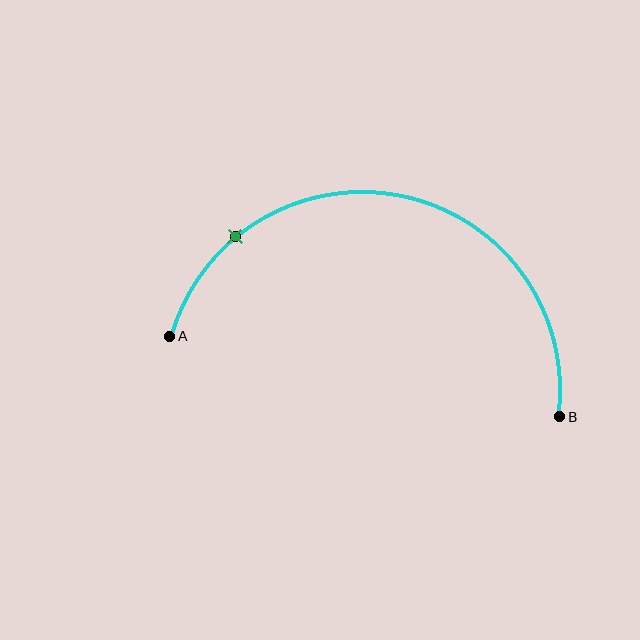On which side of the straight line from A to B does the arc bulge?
The arc bulges above the straight line connecting A and B.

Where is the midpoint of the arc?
The arc midpoint is the point on the curve farthest from the straight line joining A and B. It sits above that line.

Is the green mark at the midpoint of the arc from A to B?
No. The green mark lies on the arc but is closer to endpoint A. The arc midpoint would be at the point on the curve equidistant along the arc from both A and B.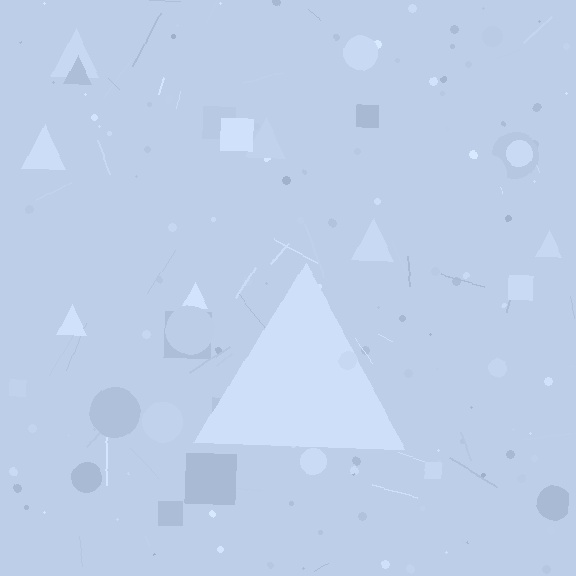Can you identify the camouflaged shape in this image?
The camouflaged shape is a triangle.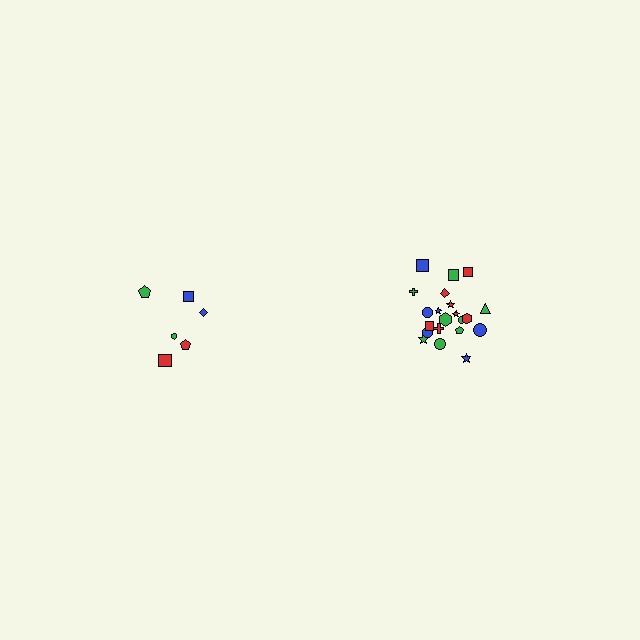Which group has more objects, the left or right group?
The right group.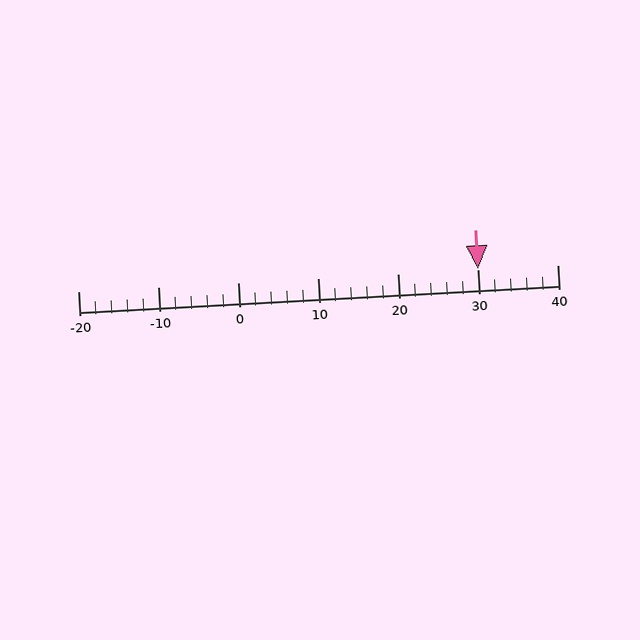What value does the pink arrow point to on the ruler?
The pink arrow points to approximately 30.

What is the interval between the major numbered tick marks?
The major tick marks are spaced 10 units apart.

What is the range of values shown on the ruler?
The ruler shows values from -20 to 40.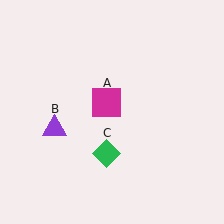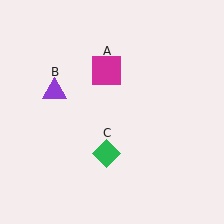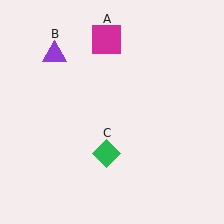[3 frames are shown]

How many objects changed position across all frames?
2 objects changed position: magenta square (object A), purple triangle (object B).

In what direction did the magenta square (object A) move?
The magenta square (object A) moved up.